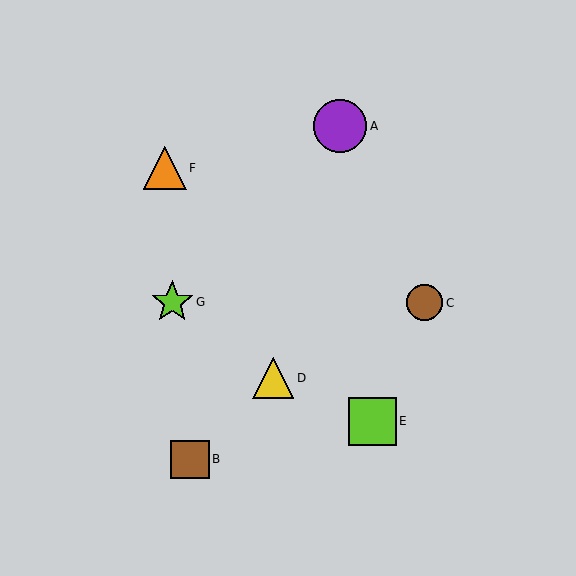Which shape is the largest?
The purple circle (labeled A) is the largest.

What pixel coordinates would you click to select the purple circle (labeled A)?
Click at (340, 126) to select the purple circle A.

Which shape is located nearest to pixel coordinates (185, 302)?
The lime star (labeled G) at (172, 302) is nearest to that location.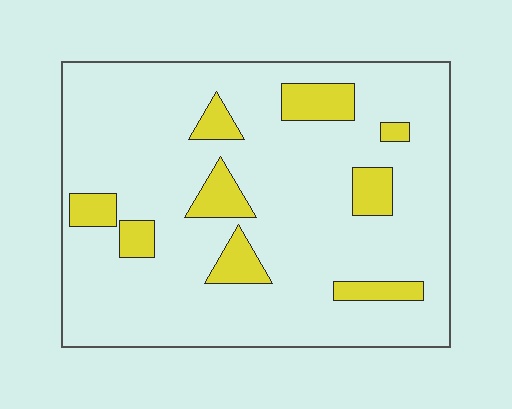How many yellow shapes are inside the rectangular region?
9.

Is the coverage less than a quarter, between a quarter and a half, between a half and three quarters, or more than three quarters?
Less than a quarter.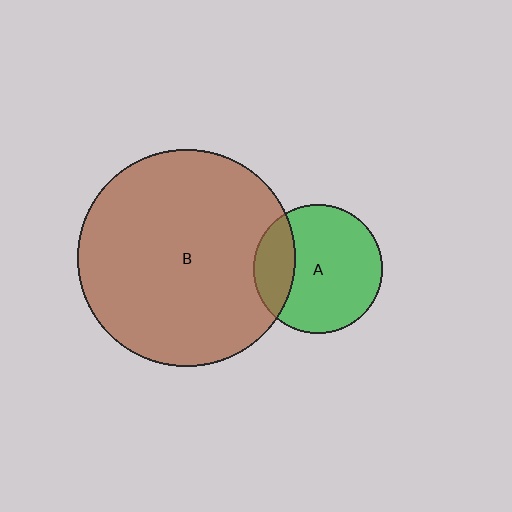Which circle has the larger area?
Circle B (brown).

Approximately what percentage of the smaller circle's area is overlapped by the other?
Approximately 25%.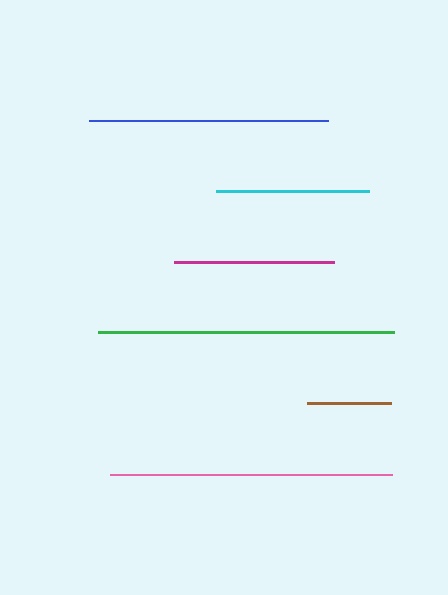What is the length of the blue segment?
The blue segment is approximately 240 pixels long.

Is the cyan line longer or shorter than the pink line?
The pink line is longer than the cyan line.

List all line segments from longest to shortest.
From longest to shortest: green, pink, blue, magenta, cyan, brown.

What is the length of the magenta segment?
The magenta segment is approximately 161 pixels long.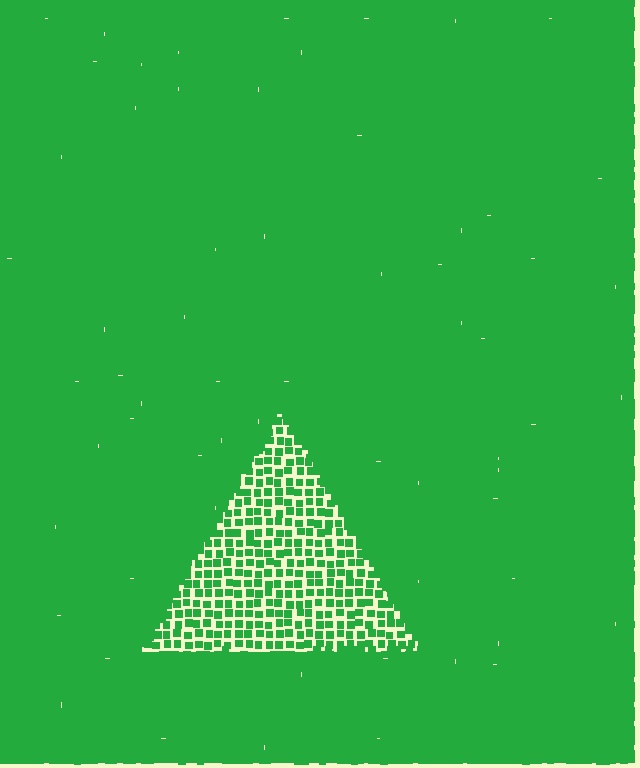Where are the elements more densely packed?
The elements are more densely packed outside the triangle boundary.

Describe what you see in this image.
The image contains small green elements arranged at two different densities. A triangle-shaped region is visible where the elements are less densely packed than the surrounding area.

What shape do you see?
I see a triangle.